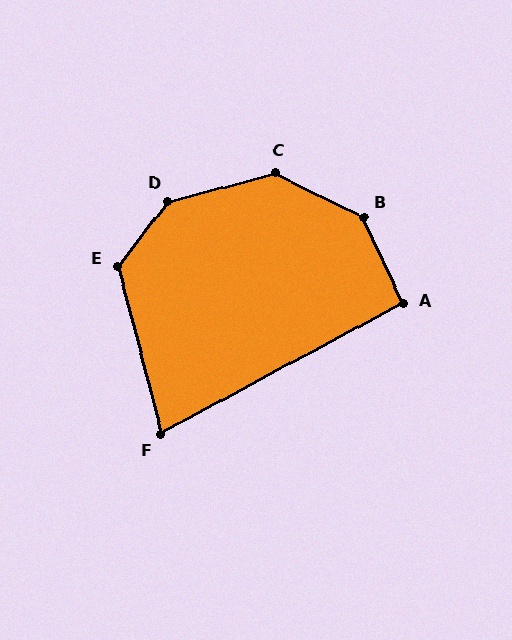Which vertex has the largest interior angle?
B, at approximately 142 degrees.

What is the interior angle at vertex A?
Approximately 93 degrees (approximately right).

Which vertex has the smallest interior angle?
F, at approximately 76 degrees.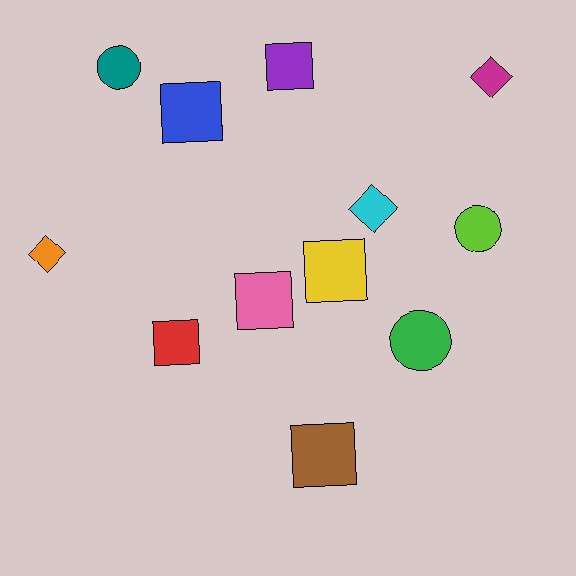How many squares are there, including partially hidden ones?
There are 6 squares.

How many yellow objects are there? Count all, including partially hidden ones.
There is 1 yellow object.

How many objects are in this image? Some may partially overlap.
There are 12 objects.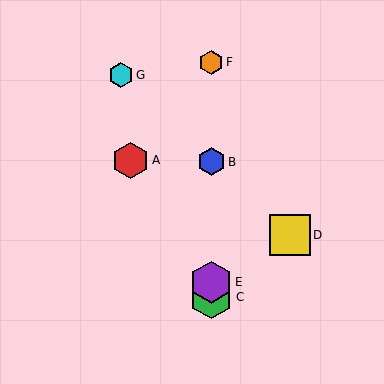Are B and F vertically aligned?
Yes, both are at x≈211.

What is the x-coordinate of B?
Object B is at x≈211.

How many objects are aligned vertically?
4 objects (B, C, E, F) are aligned vertically.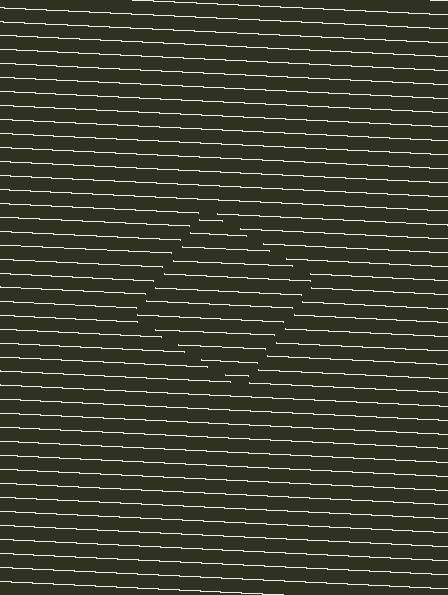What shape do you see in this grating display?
An illusory square. The interior of the shape contains the same grating, shifted by half a period — the contour is defined by the phase discontinuity where line-ends from the inner and outer gratings abut.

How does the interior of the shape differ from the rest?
The interior of the shape contains the same grating, shifted by half a period — the contour is defined by the phase discontinuity where line-ends from the inner and outer gratings abut.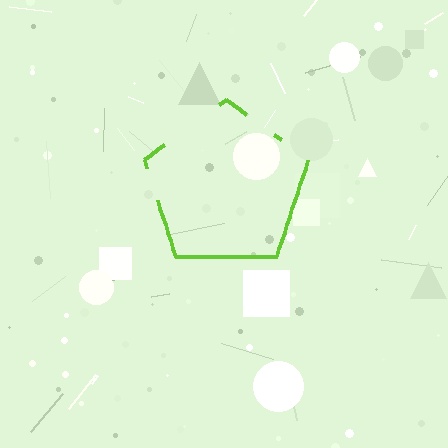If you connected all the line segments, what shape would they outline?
They would outline a pentagon.